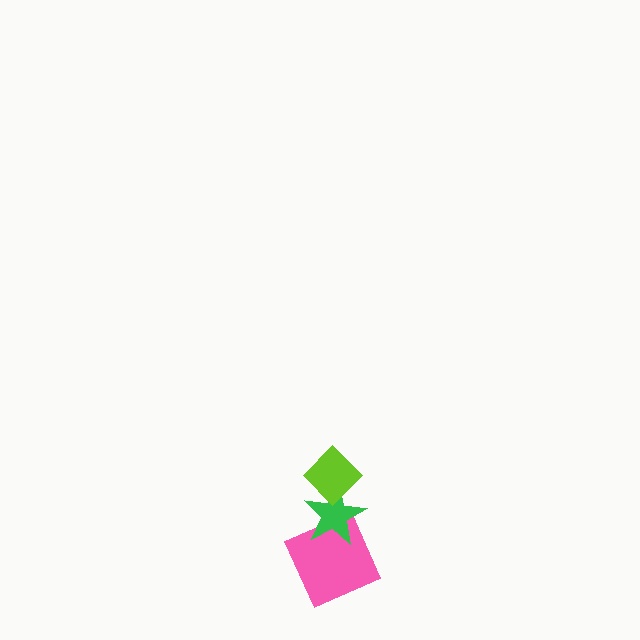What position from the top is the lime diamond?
The lime diamond is 1st from the top.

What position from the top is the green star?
The green star is 2nd from the top.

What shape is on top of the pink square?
The green star is on top of the pink square.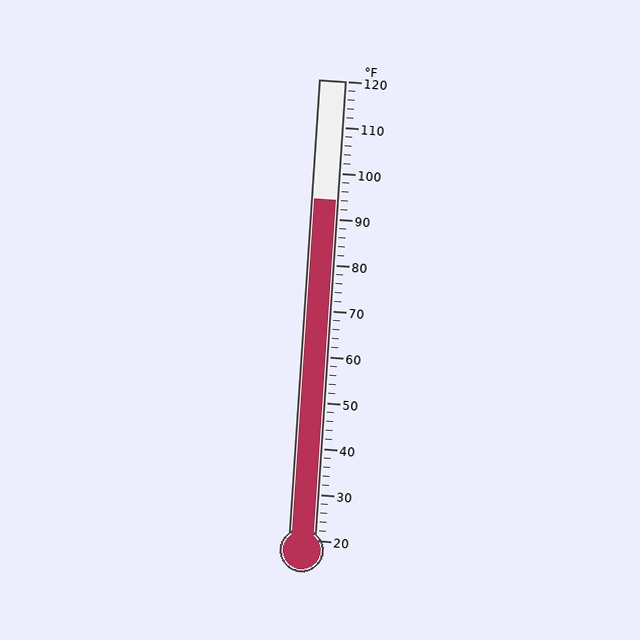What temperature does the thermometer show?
The thermometer shows approximately 94°F.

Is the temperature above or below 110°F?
The temperature is below 110°F.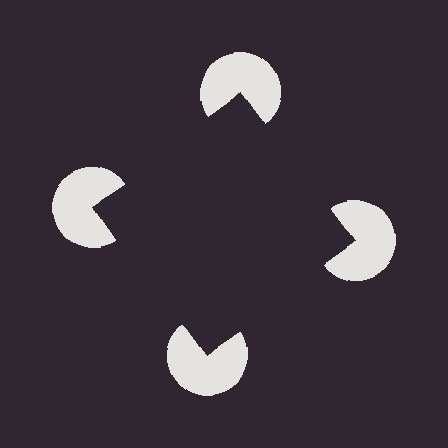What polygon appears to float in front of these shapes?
An illusory square — its edges are inferred from the aligned wedge cuts in the pac-man discs, not physically drawn.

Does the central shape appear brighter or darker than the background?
It typically appears slightly darker than the background, even though no actual brightness change is drawn.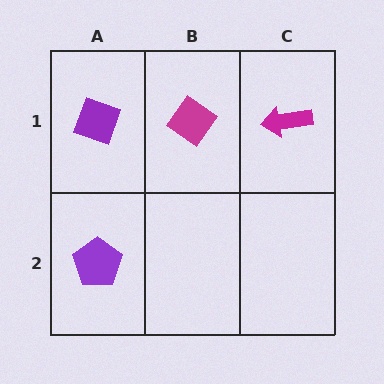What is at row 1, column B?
A magenta diamond.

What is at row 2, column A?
A purple pentagon.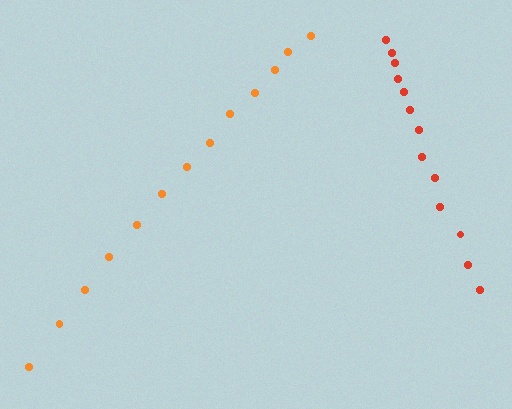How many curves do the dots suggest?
There are 2 distinct paths.